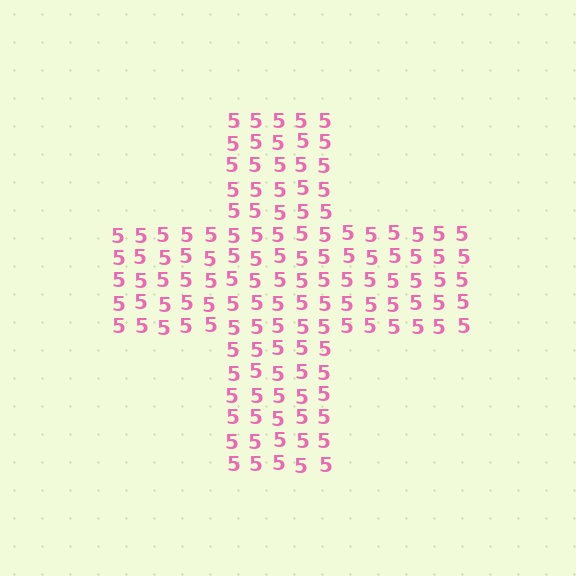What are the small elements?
The small elements are digit 5's.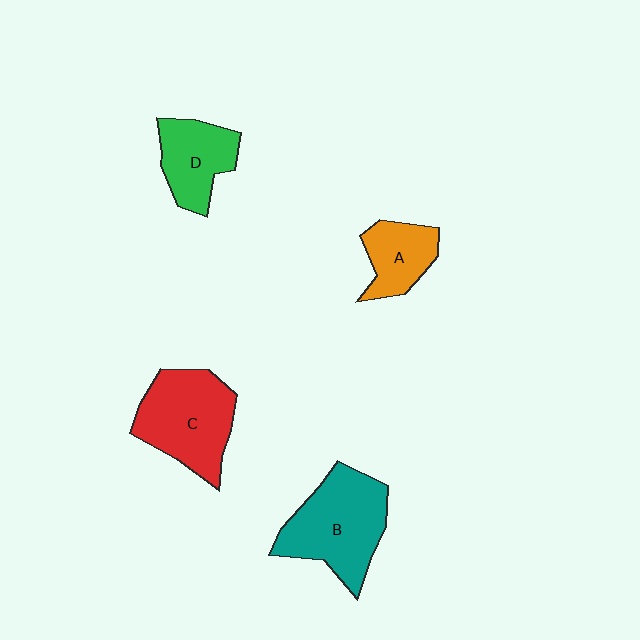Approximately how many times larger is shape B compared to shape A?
Approximately 1.9 times.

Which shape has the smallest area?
Shape A (orange).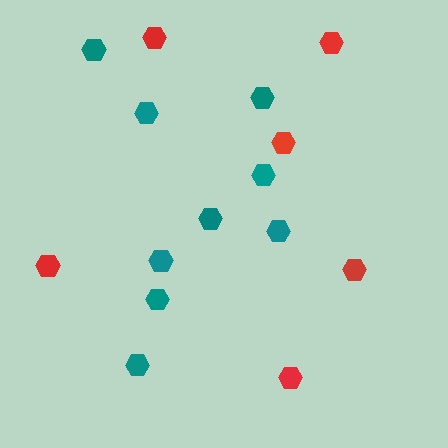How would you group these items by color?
There are 2 groups: one group of teal hexagons (9) and one group of red hexagons (6).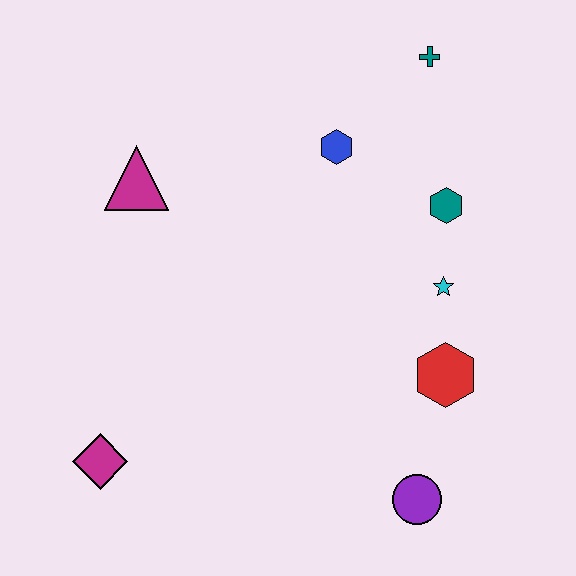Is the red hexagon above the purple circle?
Yes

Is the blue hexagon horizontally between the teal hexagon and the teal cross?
No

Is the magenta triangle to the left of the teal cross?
Yes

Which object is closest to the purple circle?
The red hexagon is closest to the purple circle.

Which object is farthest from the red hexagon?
The magenta triangle is farthest from the red hexagon.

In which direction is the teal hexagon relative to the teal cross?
The teal hexagon is below the teal cross.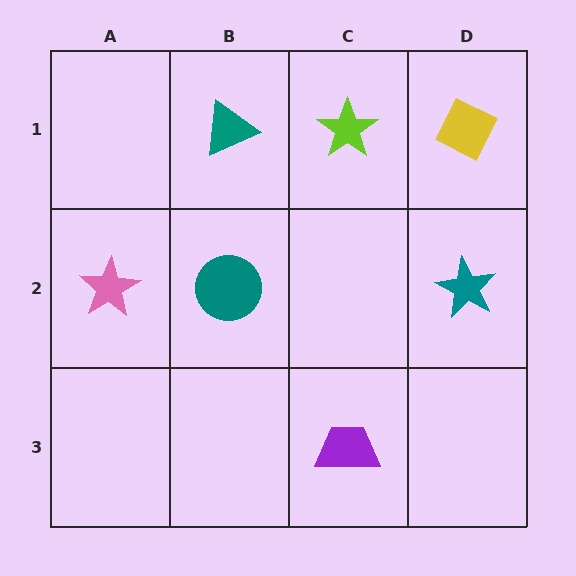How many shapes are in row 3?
1 shape.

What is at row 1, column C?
A lime star.